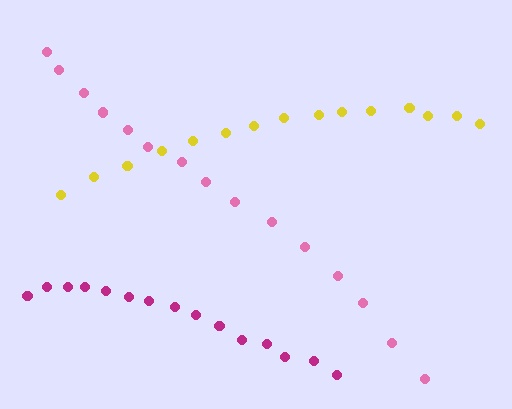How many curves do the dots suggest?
There are 3 distinct paths.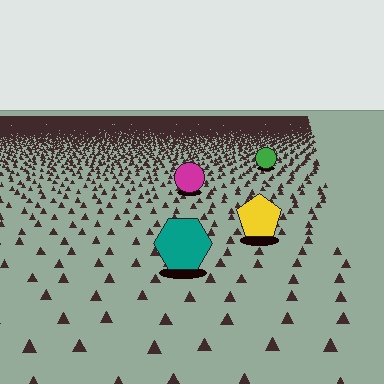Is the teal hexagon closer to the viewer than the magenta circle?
Yes. The teal hexagon is closer — you can tell from the texture gradient: the ground texture is coarser near it.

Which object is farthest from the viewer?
The green circle is farthest from the viewer. It appears smaller and the ground texture around it is denser.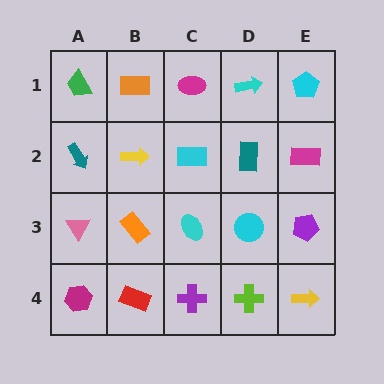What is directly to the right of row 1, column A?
An orange rectangle.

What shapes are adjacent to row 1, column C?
A cyan rectangle (row 2, column C), an orange rectangle (row 1, column B), a cyan arrow (row 1, column D).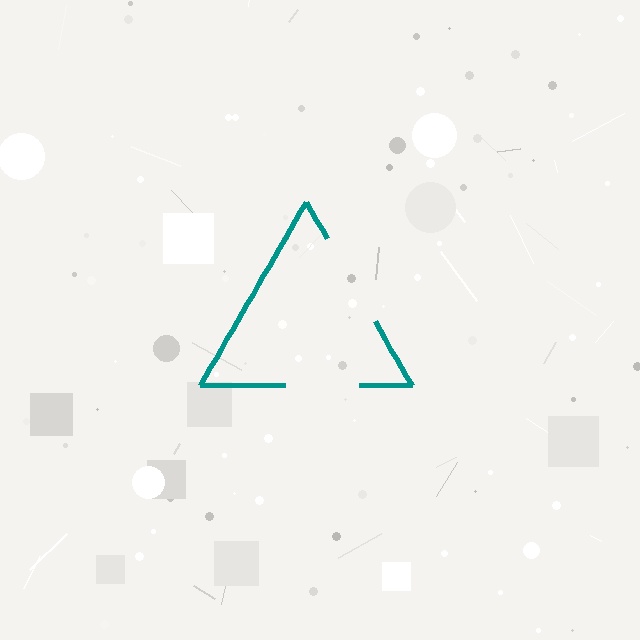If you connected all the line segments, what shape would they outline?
They would outline a triangle.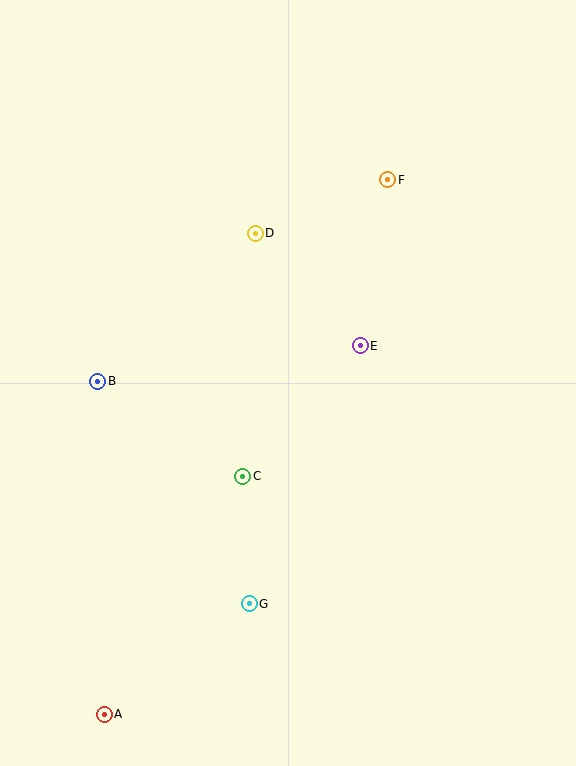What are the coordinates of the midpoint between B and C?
The midpoint between B and C is at (170, 429).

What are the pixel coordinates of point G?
Point G is at (249, 604).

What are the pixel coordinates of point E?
Point E is at (360, 346).